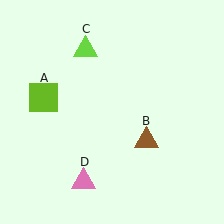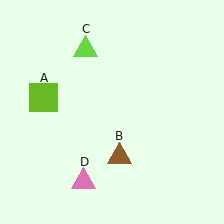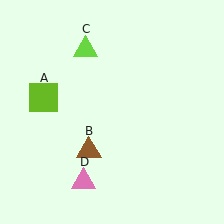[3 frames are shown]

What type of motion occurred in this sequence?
The brown triangle (object B) rotated clockwise around the center of the scene.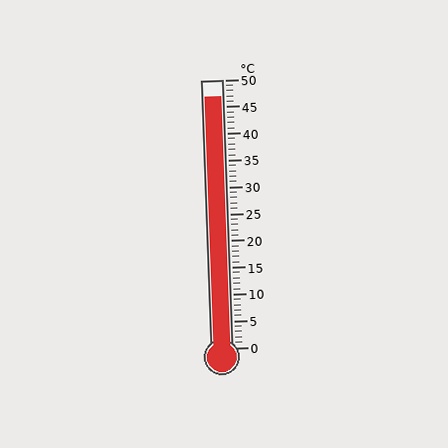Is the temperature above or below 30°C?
The temperature is above 30°C.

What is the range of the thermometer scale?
The thermometer scale ranges from 0°C to 50°C.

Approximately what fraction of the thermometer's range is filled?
The thermometer is filled to approximately 95% of its range.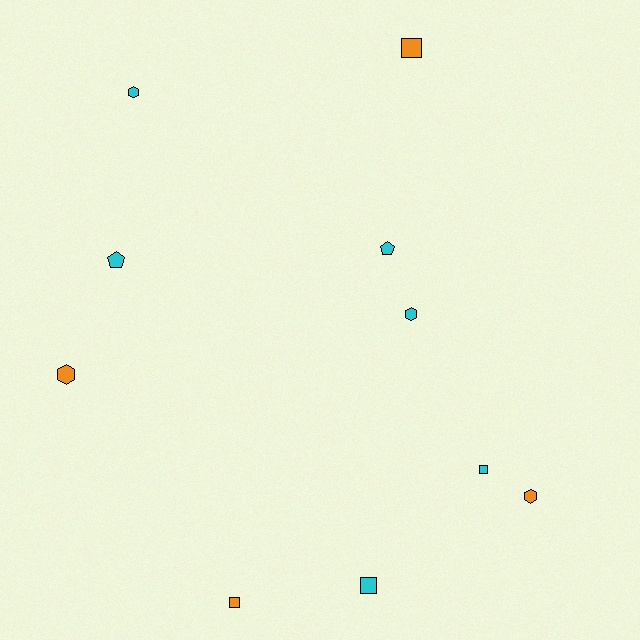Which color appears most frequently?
Cyan, with 6 objects.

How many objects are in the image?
There are 10 objects.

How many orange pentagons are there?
There are no orange pentagons.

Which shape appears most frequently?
Hexagon, with 4 objects.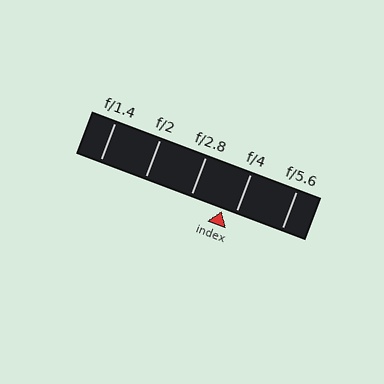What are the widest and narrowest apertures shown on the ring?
The widest aperture shown is f/1.4 and the narrowest is f/5.6.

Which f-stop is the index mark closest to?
The index mark is closest to f/4.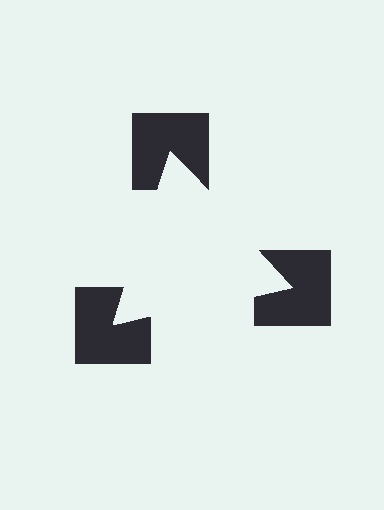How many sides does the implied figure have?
3 sides.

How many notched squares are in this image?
There are 3 — one at each vertex of the illusory triangle.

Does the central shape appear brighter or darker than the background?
It typically appears slightly brighter than the background, even though no actual brightness change is drawn.